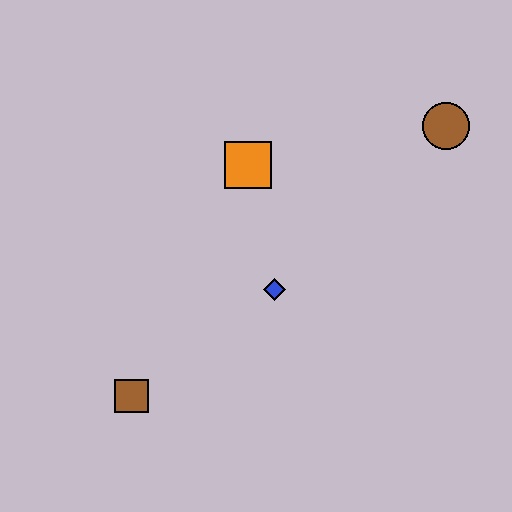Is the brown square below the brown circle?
Yes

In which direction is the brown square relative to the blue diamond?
The brown square is to the left of the blue diamond.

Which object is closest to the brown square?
The blue diamond is closest to the brown square.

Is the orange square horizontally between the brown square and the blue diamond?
Yes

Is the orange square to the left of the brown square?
No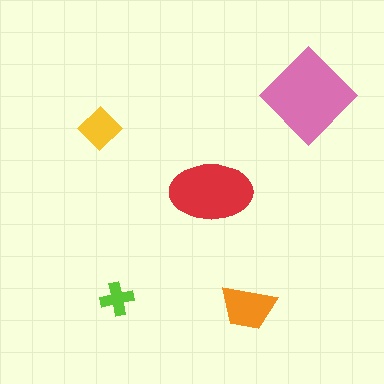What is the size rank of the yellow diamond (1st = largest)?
4th.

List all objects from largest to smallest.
The pink diamond, the red ellipse, the orange trapezoid, the yellow diamond, the lime cross.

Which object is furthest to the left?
The yellow diamond is leftmost.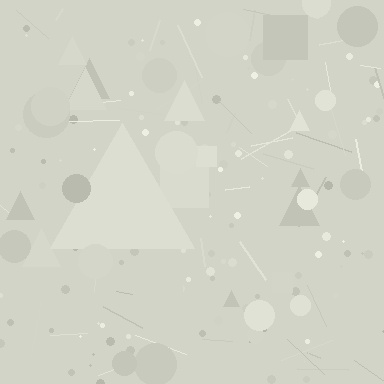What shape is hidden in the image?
A triangle is hidden in the image.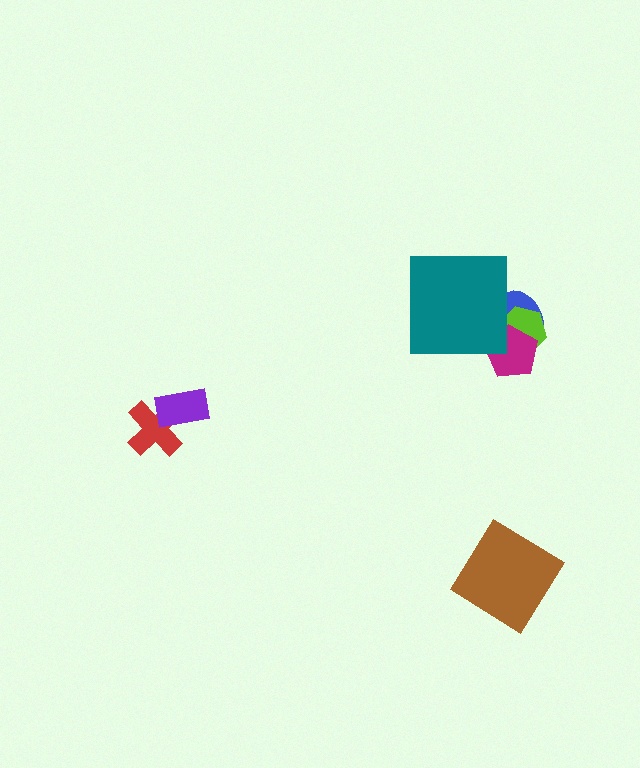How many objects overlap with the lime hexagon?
2 objects overlap with the lime hexagon.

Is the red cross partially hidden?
Yes, it is partially covered by another shape.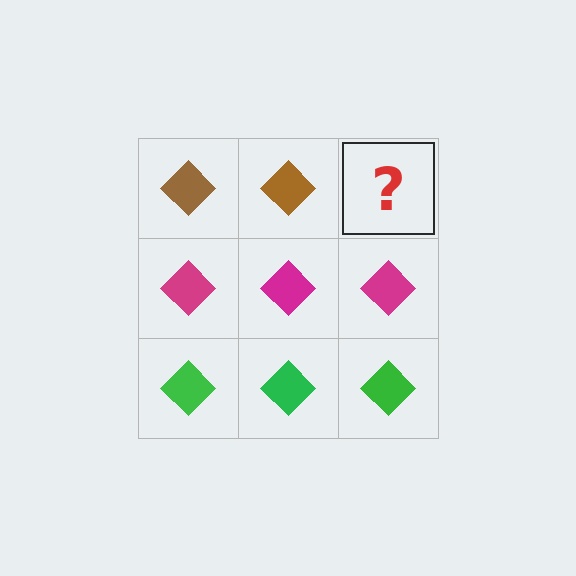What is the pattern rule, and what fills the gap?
The rule is that each row has a consistent color. The gap should be filled with a brown diamond.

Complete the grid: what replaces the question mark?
The question mark should be replaced with a brown diamond.